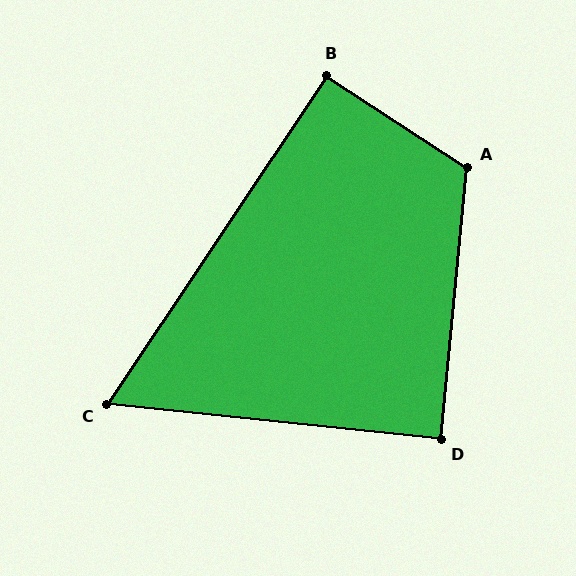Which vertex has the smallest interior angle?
C, at approximately 62 degrees.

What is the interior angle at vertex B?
Approximately 91 degrees (approximately right).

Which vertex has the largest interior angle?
A, at approximately 118 degrees.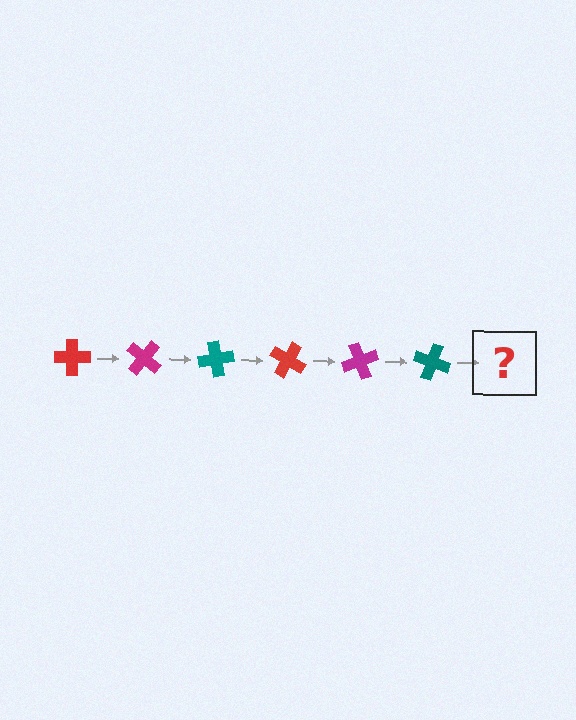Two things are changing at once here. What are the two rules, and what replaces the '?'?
The two rules are that it rotates 40 degrees each step and the color cycles through red, magenta, and teal. The '?' should be a red cross, rotated 240 degrees from the start.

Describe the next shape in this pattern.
It should be a red cross, rotated 240 degrees from the start.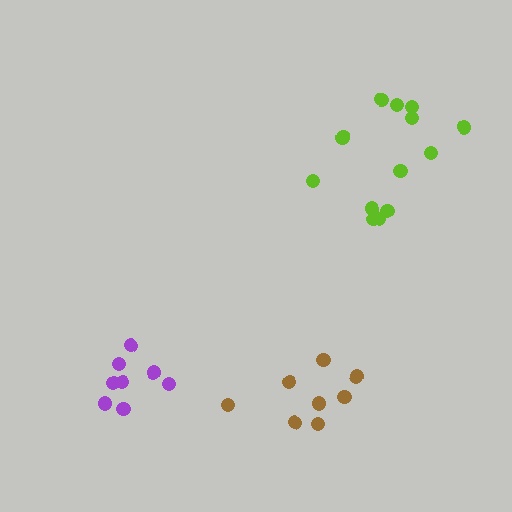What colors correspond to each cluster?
The clusters are colored: purple, brown, lime.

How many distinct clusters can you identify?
There are 3 distinct clusters.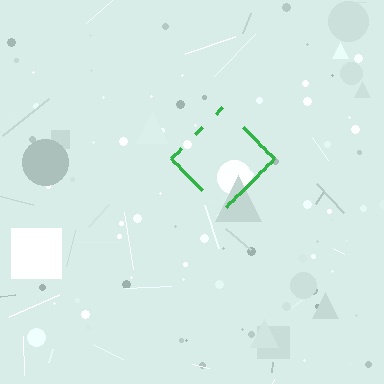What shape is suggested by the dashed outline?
The dashed outline suggests a diamond.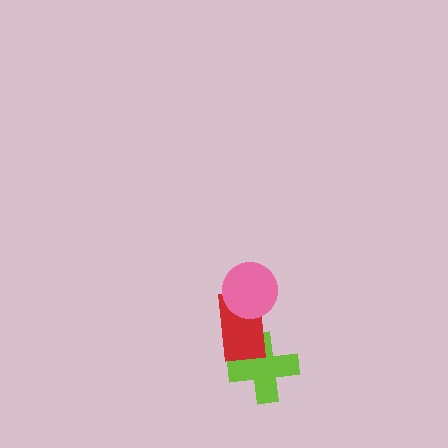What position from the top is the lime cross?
The lime cross is 3rd from the top.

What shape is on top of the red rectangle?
The pink circle is on top of the red rectangle.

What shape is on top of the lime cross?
The red rectangle is on top of the lime cross.